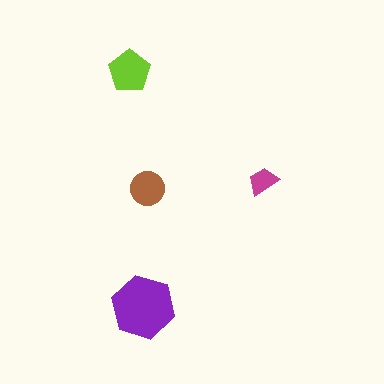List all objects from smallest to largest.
The magenta trapezoid, the brown circle, the lime pentagon, the purple hexagon.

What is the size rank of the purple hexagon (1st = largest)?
1st.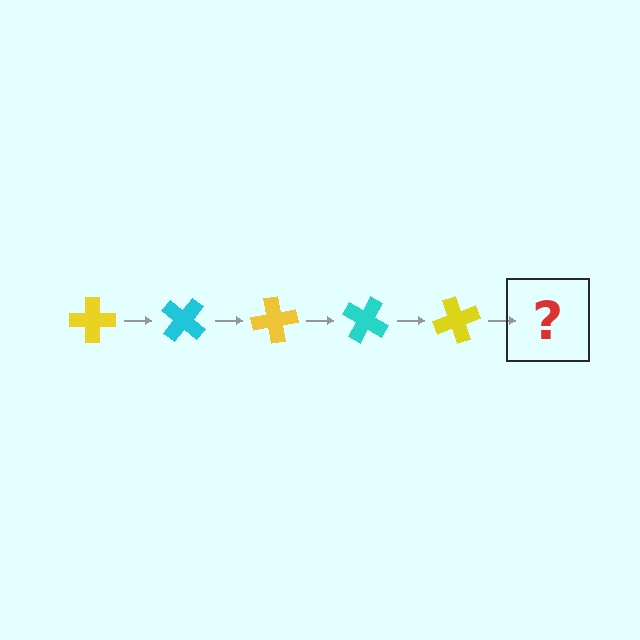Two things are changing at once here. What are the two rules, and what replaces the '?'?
The two rules are that it rotates 40 degrees each step and the color cycles through yellow and cyan. The '?' should be a cyan cross, rotated 200 degrees from the start.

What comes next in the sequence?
The next element should be a cyan cross, rotated 200 degrees from the start.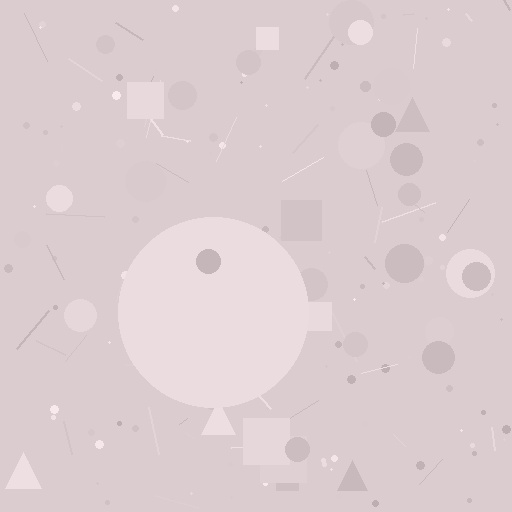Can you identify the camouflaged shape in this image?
The camouflaged shape is a circle.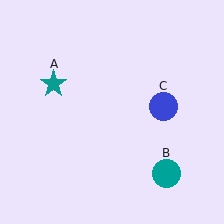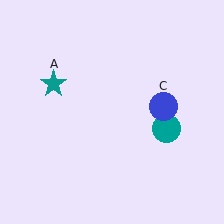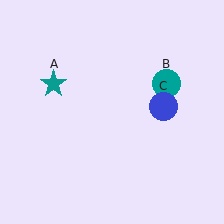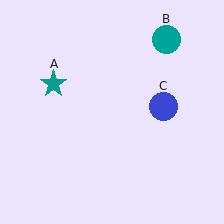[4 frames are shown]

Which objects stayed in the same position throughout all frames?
Teal star (object A) and blue circle (object C) remained stationary.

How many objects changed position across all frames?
1 object changed position: teal circle (object B).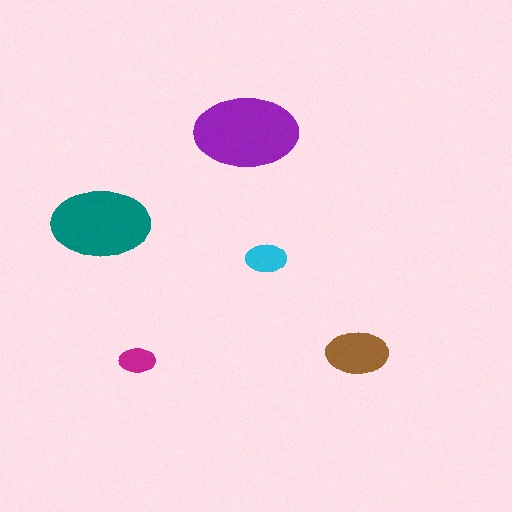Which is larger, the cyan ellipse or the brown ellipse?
The brown one.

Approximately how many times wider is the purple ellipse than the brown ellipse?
About 1.5 times wider.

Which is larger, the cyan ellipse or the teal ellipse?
The teal one.